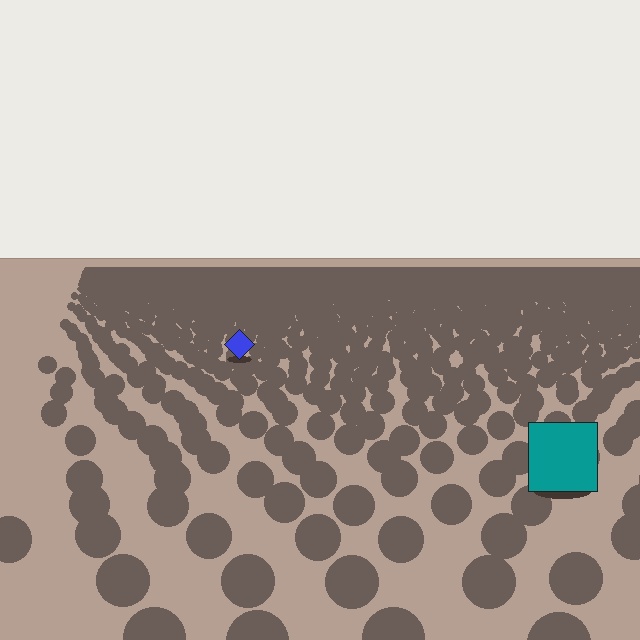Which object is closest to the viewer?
The teal square is closest. The texture marks near it are larger and more spread out.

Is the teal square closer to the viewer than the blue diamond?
Yes. The teal square is closer — you can tell from the texture gradient: the ground texture is coarser near it.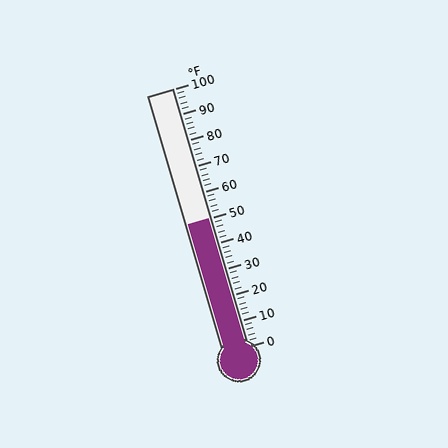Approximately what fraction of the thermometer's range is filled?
The thermometer is filled to approximately 50% of its range.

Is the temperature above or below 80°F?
The temperature is below 80°F.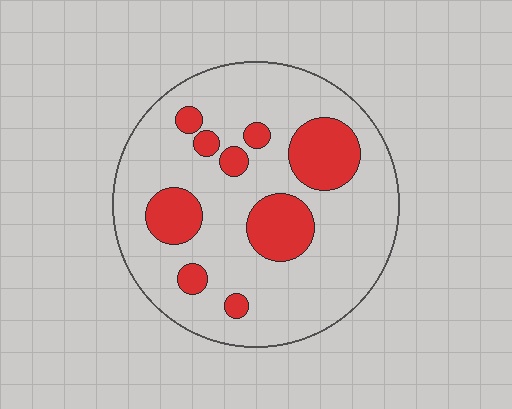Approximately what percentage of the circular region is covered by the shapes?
Approximately 20%.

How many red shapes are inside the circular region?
9.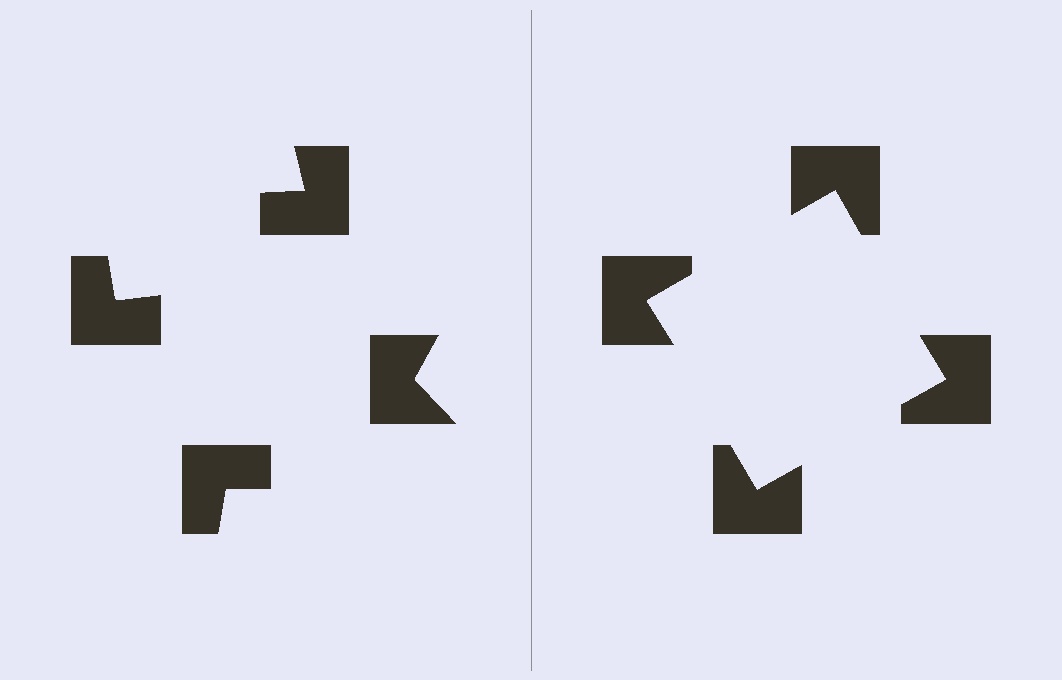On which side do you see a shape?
An illusory square appears on the right side. On the left side the wedge cuts are rotated, so no coherent shape forms.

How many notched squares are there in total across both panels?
8 — 4 on each side.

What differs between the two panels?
The notched squares are positioned identically on both sides; only the wedge orientations differ. On the right they align to a square; on the left they are misaligned.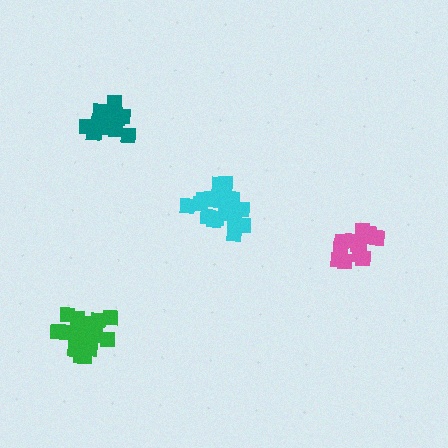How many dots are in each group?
Group 1: 18 dots, Group 2: 18 dots, Group 3: 13 dots, Group 4: 19 dots (68 total).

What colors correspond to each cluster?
The clusters are colored: green, cyan, pink, teal.